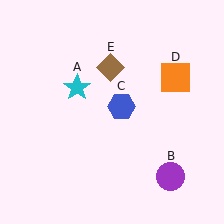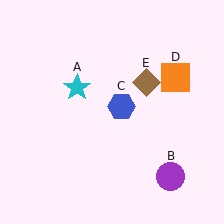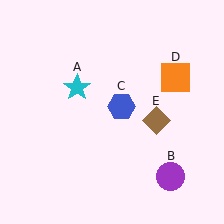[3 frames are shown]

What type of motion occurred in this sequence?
The brown diamond (object E) rotated clockwise around the center of the scene.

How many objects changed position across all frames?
1 object changed position: brown diamond (object E).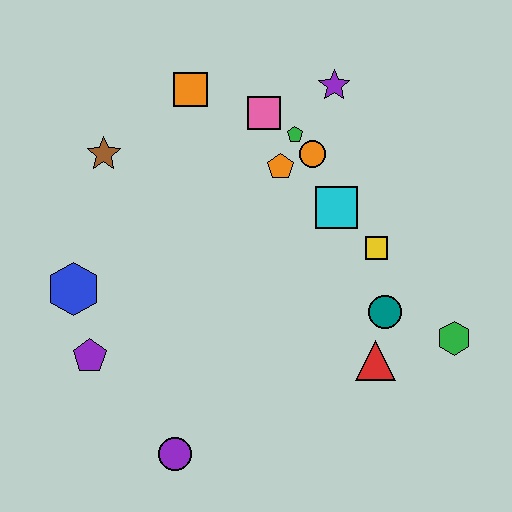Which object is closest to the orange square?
The pink square is closest to the orange square.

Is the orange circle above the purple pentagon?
Yes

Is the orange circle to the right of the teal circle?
No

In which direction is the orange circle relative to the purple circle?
The orange circle is above the purple circle.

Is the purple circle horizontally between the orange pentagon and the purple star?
No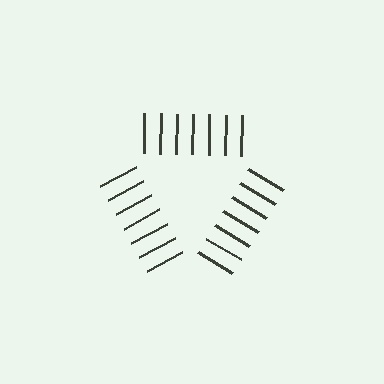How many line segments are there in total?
21 — 7 along each of the 3 edges.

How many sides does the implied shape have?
3 sides — the line-ends trace a triangle.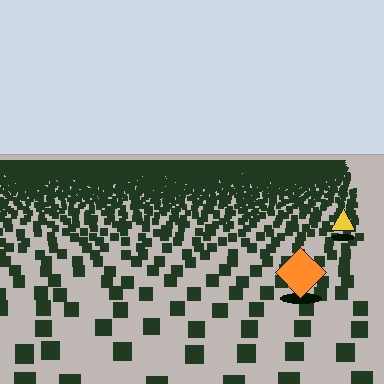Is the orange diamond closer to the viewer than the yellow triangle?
Yes. The orange diamond is closer — you can tell from the texture gradient: the ground texture is coarser near it.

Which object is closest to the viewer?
The orange diamond is closest. The texture marks near it are larger and more spread out.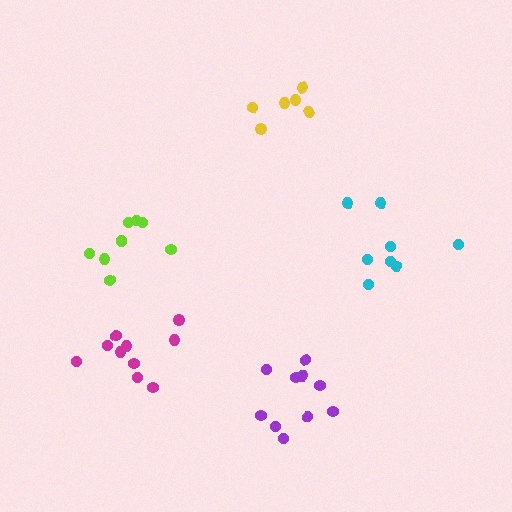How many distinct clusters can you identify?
There are 5 distinct clusters.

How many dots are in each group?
Group 1: 10 dots, Group 2: 10 dots, Group 3: 8 dots, Group 4: 6 dots, Group 5: 9 dots (43 total).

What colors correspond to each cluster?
The clusters are colored: purple, magenta, cyan, yellow, lime.